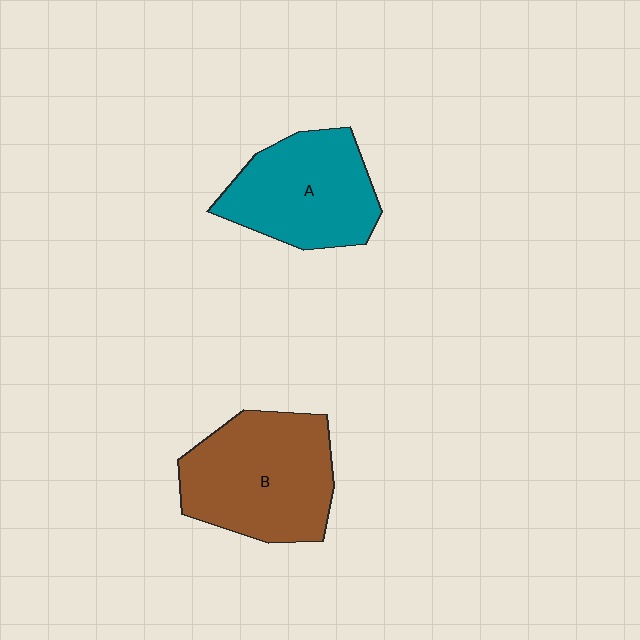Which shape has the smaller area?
Shape A (teal).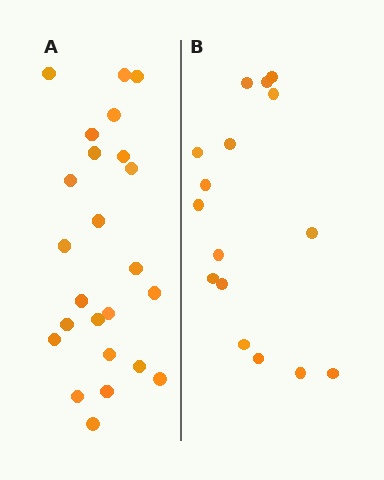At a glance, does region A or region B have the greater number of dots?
Region A (the left region) has more dots.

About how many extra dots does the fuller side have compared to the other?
Region A has roughly 8 or so more dots than region B.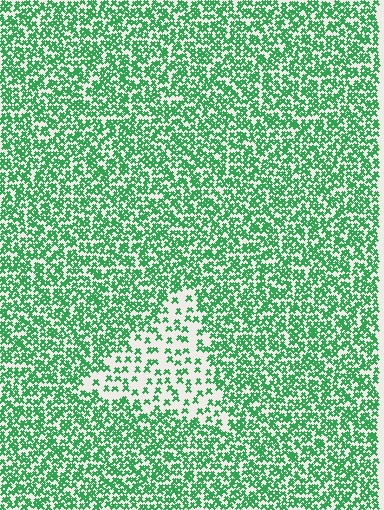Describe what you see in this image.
The image contains small green elements arranged at two different densities. A triangle-shaped region is visible where the elements are less densely packed than the surrounding area.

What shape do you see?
I see a triangle.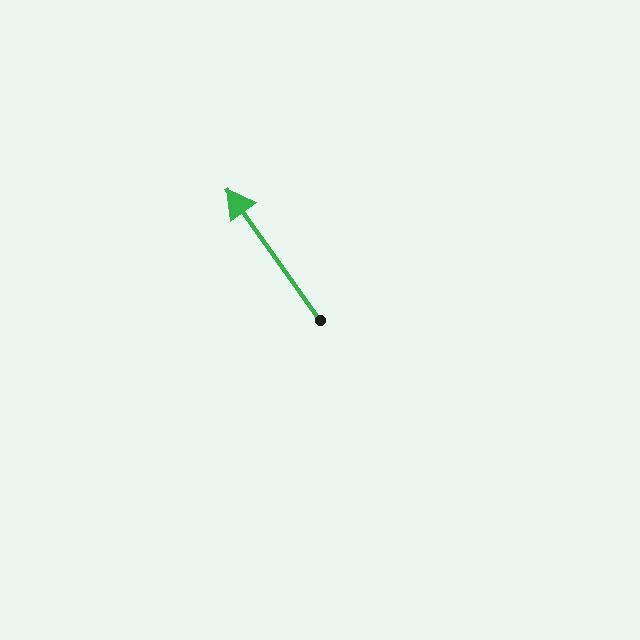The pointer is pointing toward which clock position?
Roughly 11 o'clock.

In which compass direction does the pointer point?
Northwest.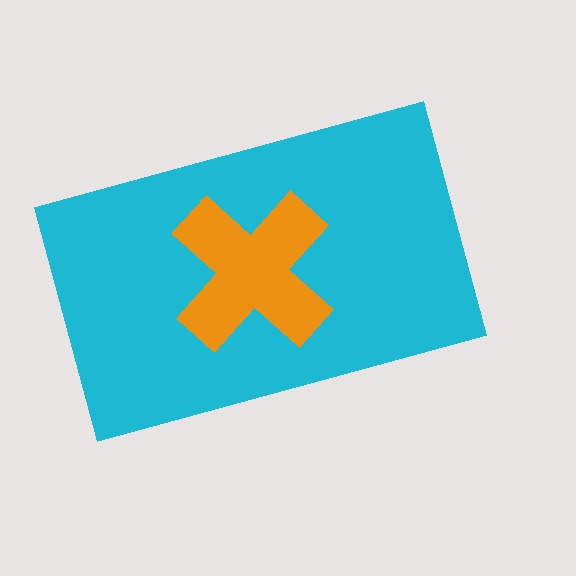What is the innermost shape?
The orange cross.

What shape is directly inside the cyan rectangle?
The orange cross.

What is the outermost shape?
The cyan rectangle.